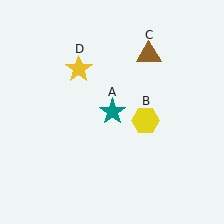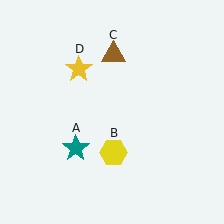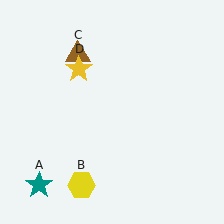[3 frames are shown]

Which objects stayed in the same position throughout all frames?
Yellow star (object D) remained stationary.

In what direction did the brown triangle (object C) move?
The brown triangle (object C) moved left.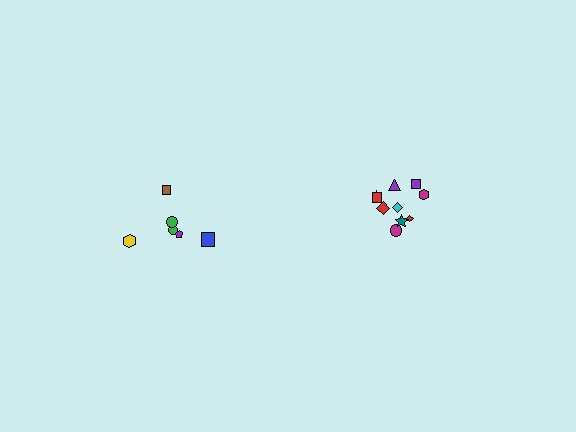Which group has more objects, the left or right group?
The right group.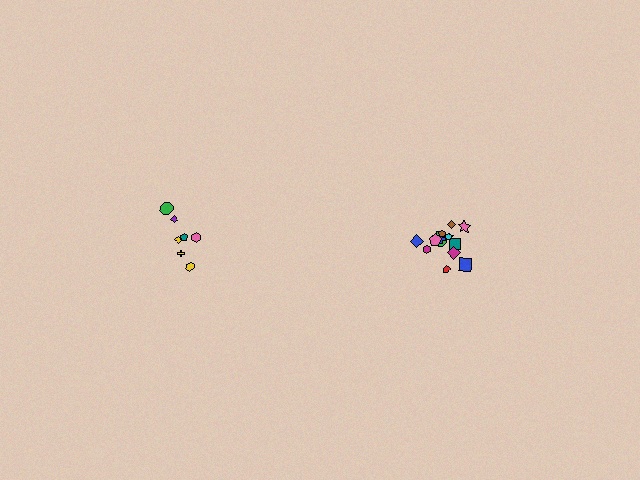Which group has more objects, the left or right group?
The right group.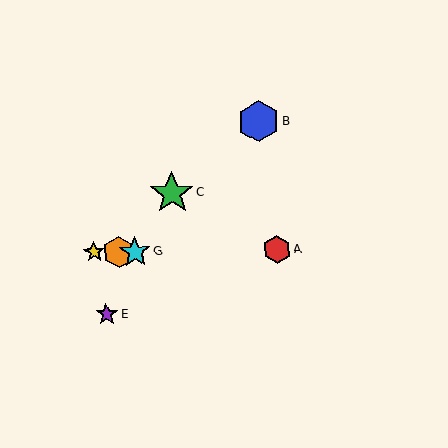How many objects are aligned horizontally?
4 objects (A, D, F, G) are aligned horizontally.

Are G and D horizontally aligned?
Yes, both are at y≈252.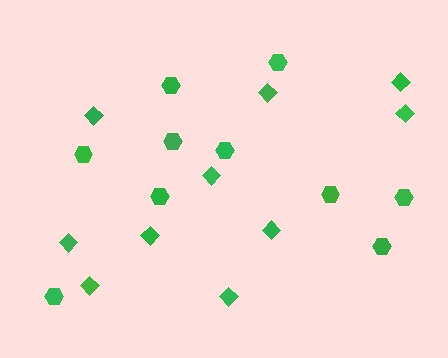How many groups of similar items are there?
There are 2 groups: one group of hexagons (10) and one group of diamonds (10).